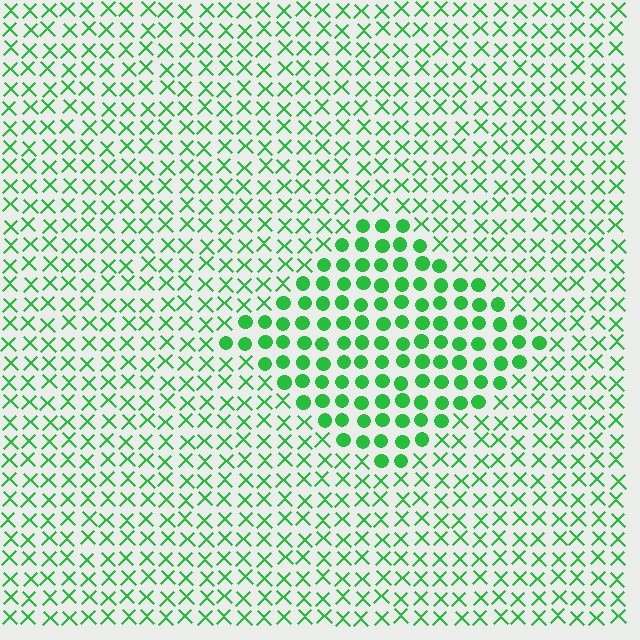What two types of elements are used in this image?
The image uses circles inside the diamond region and X marks outside it.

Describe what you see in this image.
The image is filled with small green elements arranged in a uniform grid. A diamond-shaped region contains circles, while the surrounding area contains X marks. The boundary is defined purely by the change in element shape.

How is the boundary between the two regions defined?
The boundary is defined by a change in element shape: circles inside vs. X marks outside. All elements share the same color and spacing.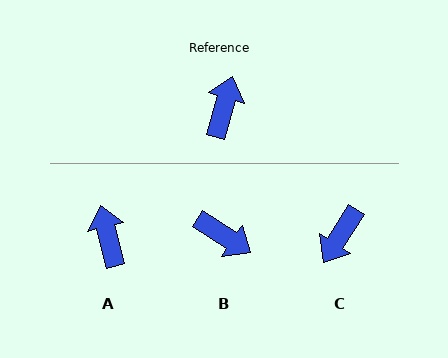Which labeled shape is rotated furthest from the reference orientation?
C, about 164 degrees away.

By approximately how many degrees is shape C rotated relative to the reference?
Approximately 164 degrees counter-clockwise.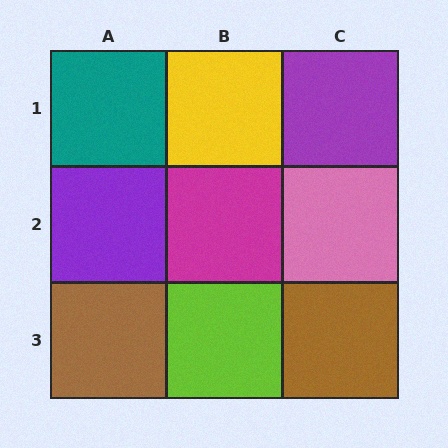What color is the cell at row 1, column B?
Yellow.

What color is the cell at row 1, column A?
Teal.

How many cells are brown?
2 cells are brown.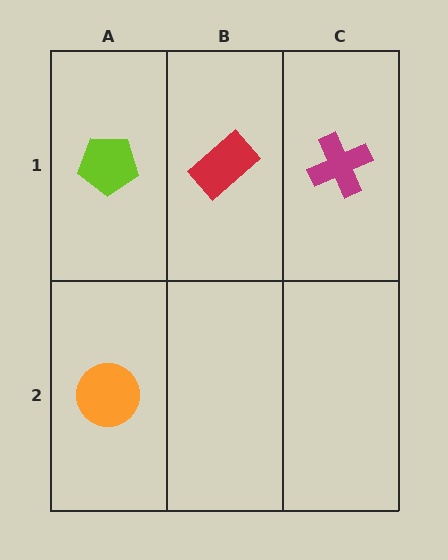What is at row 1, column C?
A magenta cross.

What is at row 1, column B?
A red rectangle.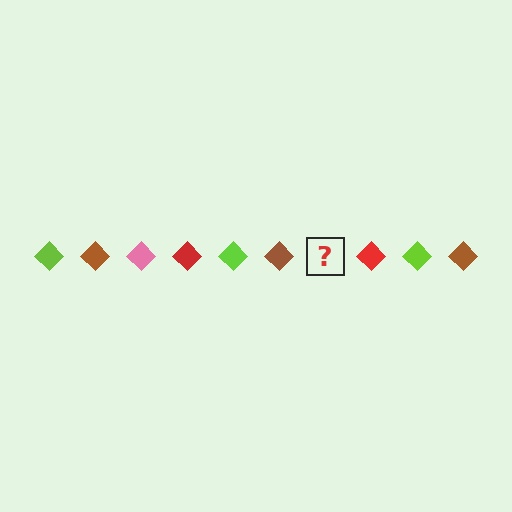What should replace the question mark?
The question mark should be replaced with a pink diamond.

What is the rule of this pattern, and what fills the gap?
The rule is that the pattern cycles through lime, brown, pink, red diamonds. The gap should be filled with a pink diamond.